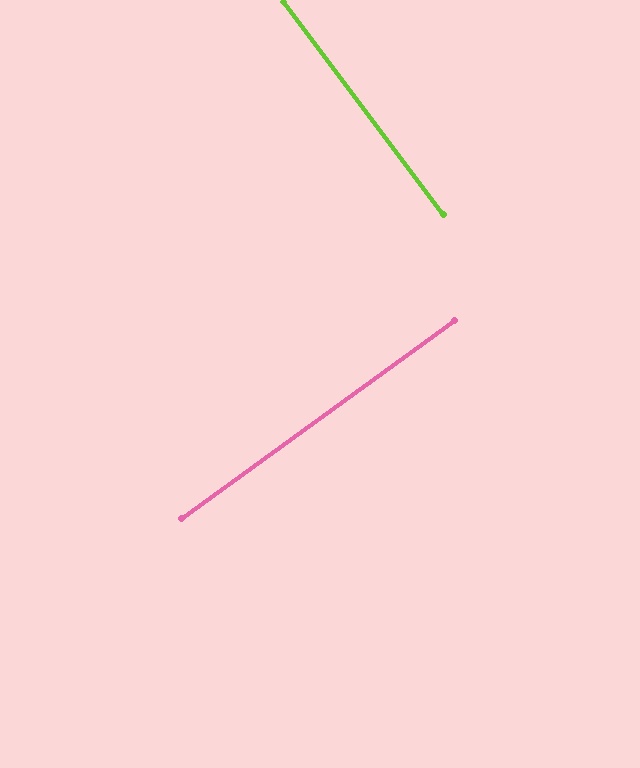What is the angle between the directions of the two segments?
Approximately 89 degrees.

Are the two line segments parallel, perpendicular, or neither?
Perpendicular — they meet at approximately 89°.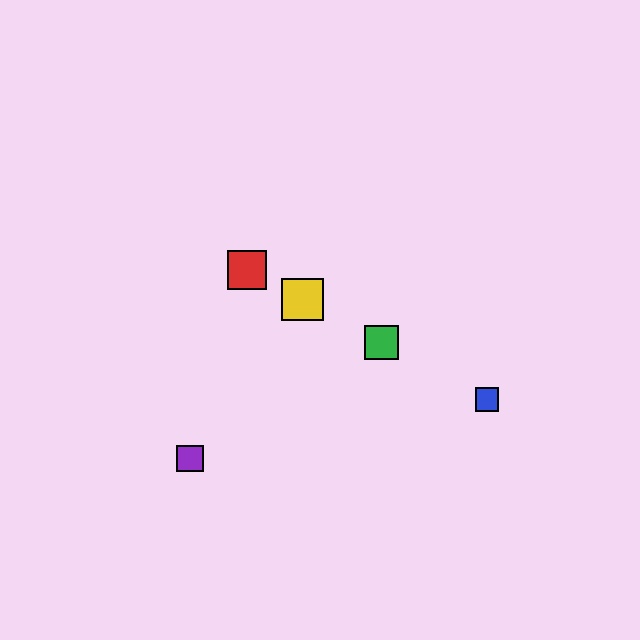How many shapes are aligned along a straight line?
4 shapes (the red square, the blue square, the green square, the yellow square) are aligned along a straight line.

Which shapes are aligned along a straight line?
The red square, the blue square, the green square, the yellow square are aligned along a straight line.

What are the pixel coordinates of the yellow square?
The yellow square is at (303, 300).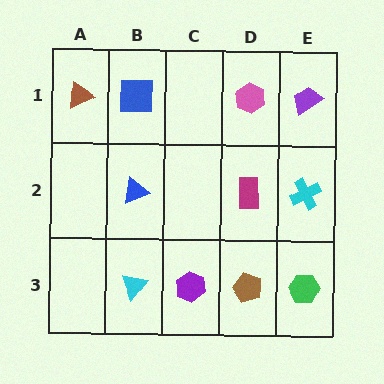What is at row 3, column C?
A purple hexagon.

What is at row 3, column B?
A cyan triangle.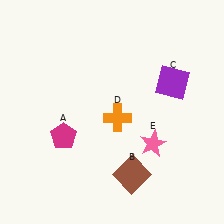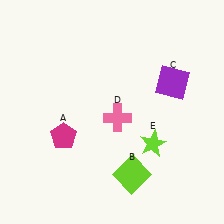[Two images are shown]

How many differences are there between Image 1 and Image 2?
There are 3 differences between the two images.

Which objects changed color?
B changed from brown to lime. D changed from orange to pink. E changed from pink to lime.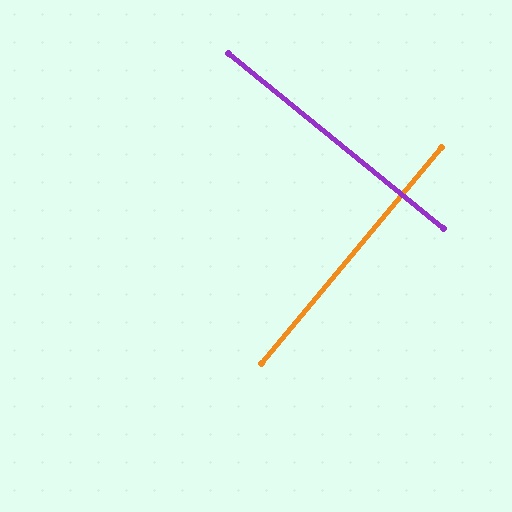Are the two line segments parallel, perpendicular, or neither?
Perpendicular — they meet at approximately 89°.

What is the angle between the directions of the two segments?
Approximately 89 degrees.